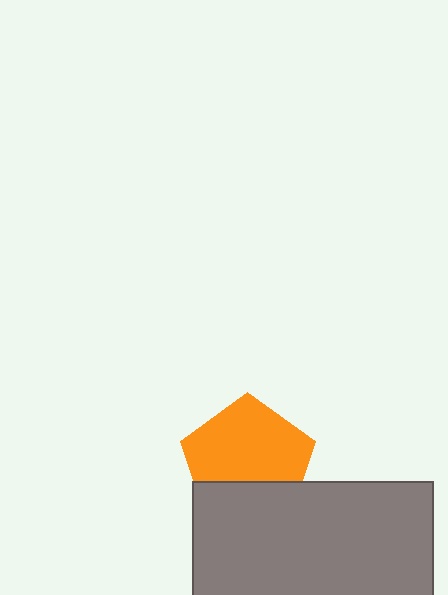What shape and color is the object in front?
The object in front is a gray rectangle.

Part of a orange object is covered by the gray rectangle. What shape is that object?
It is a pentagon.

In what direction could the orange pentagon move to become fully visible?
The orange pentagon could move up. That would shift it out from behind the gray rectangle entirely.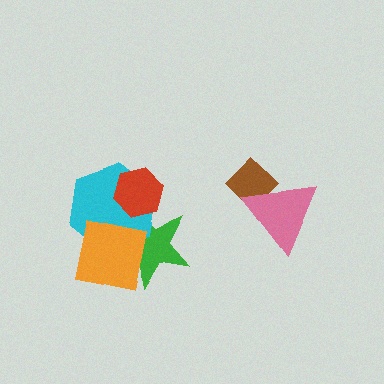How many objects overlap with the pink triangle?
1 object overlaps with the pink triangle.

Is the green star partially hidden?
Yes, it is partially covered by another shape.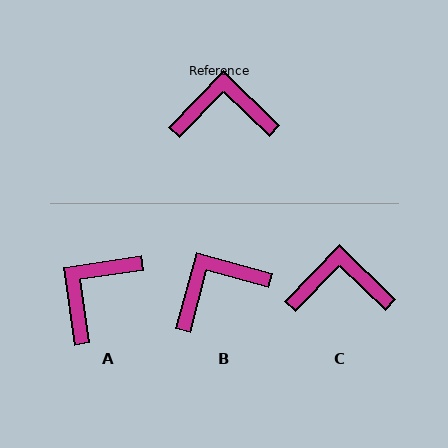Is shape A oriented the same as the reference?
No, it is off by about 53 degrees.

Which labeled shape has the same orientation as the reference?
C.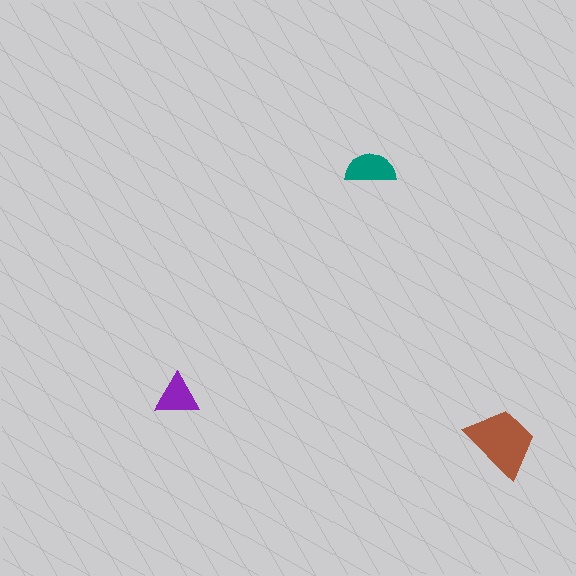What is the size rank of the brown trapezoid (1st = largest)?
1st.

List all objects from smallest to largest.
The purple triangle, the teal semicircle, the brown trapezoid.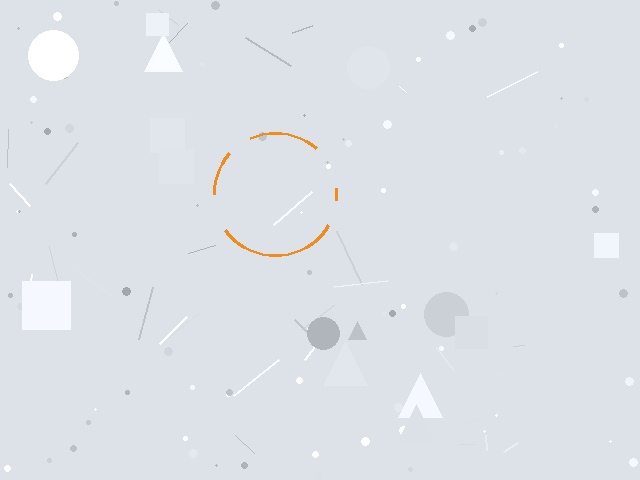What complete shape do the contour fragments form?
The contour fragments form a circle.